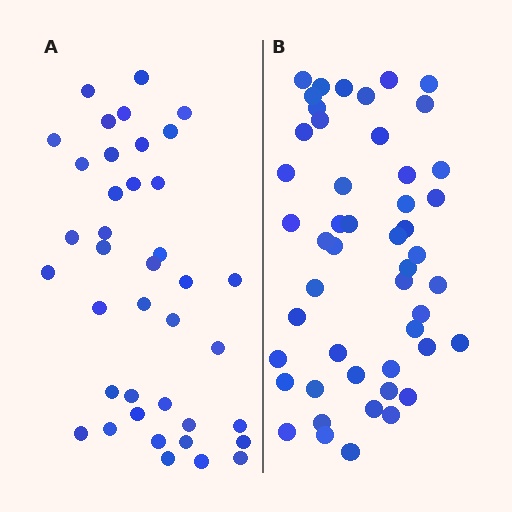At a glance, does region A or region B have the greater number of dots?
Region B (the right region) has more dots.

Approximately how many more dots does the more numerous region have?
Region B has roughly 10 or so more dots than region A.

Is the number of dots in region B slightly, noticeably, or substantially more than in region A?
Region B has noticeably more, but not dramatically so. The ratio is roughly 1.3 to 1.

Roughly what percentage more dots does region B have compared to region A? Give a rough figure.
About 25% more.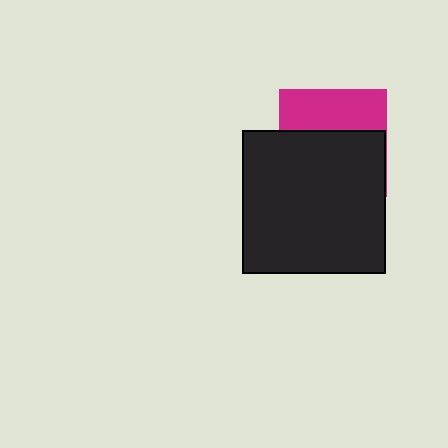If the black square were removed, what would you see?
You would see the complete magenta square.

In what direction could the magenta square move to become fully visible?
The magenta square could move up. That would shift it out from behind the black square entirely.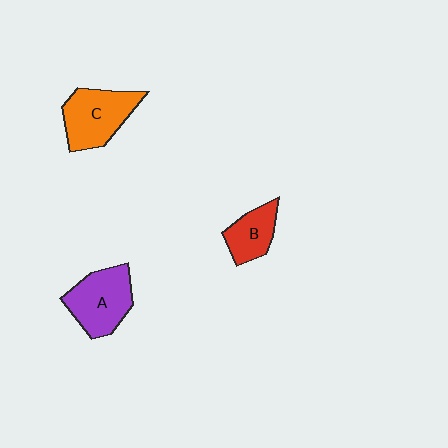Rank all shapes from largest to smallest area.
From largest to smallest: A (purple), C (orange), B (red).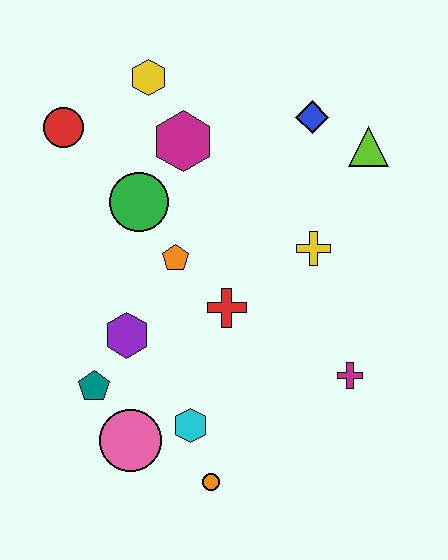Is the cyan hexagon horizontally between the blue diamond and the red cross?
No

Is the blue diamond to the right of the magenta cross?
No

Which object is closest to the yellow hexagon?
The magenta hexagon is closest to the yellow hexagon.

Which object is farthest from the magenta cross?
The red circle is farthest from the magenta cross.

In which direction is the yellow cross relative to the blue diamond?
The yellow cross is below the blue diamond.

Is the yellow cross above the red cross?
Yes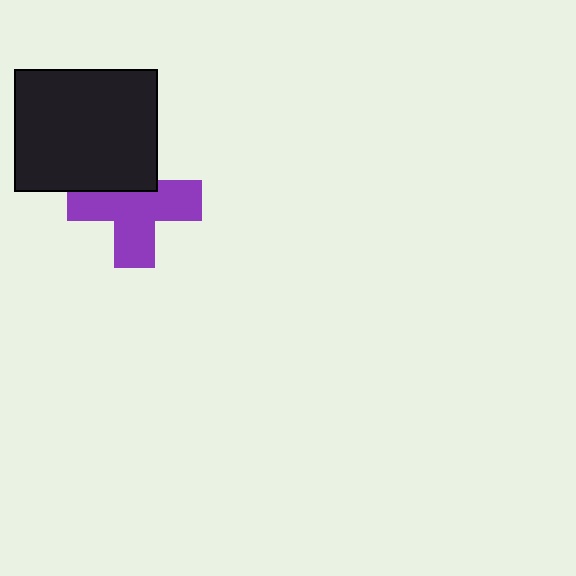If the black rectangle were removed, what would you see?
You would see the complete purple cross.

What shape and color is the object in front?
The object in front is a black rectangle.